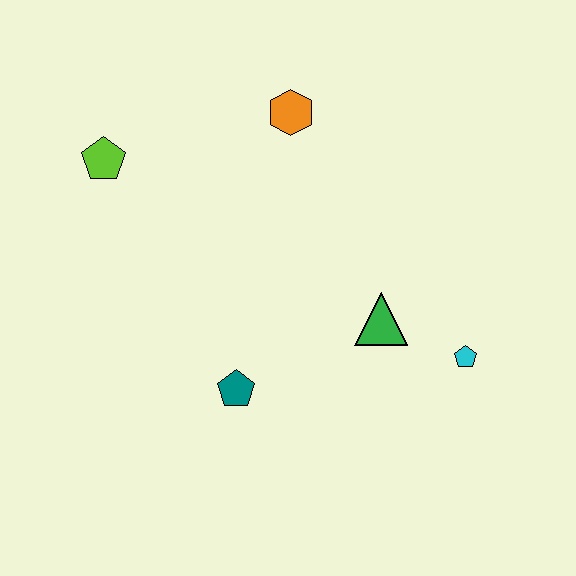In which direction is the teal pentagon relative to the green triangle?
The teal pentagon is to the left of the green triangle.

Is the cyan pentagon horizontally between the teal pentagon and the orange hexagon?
No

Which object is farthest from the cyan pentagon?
The lime pentagon is farthest from the cyan pentagon.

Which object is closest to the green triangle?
The cyan pentagon is closest to the green triangle.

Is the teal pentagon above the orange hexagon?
No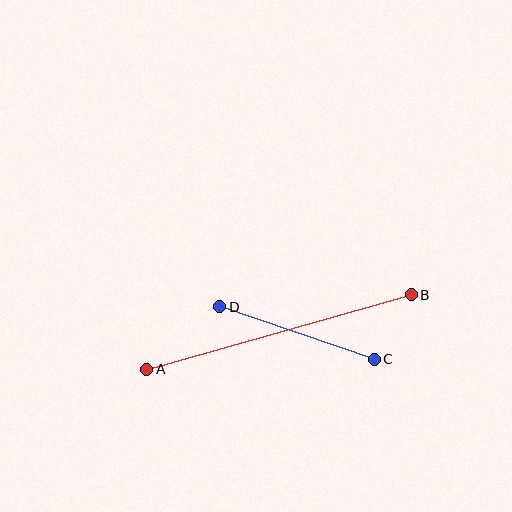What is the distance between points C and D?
The distance is approximately 163 pixels.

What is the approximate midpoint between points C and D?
The midpoint is at approximately (297, 333) pixels.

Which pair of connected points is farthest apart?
Points A and B are farthest apart.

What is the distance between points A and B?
The distance is approximately 275 pixels.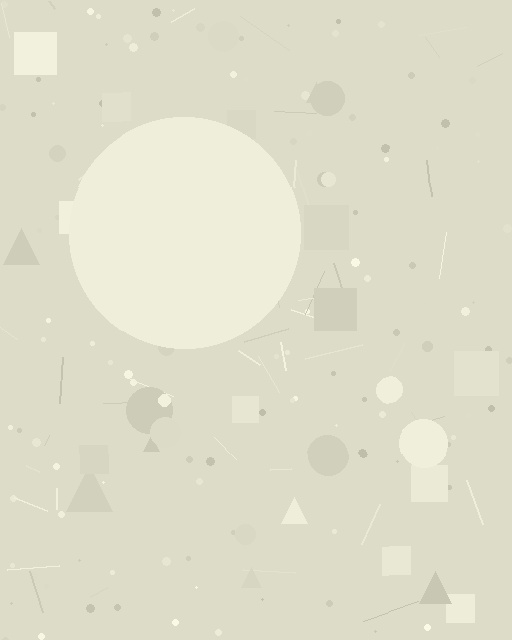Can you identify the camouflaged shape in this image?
The camouflaged shape is a circle.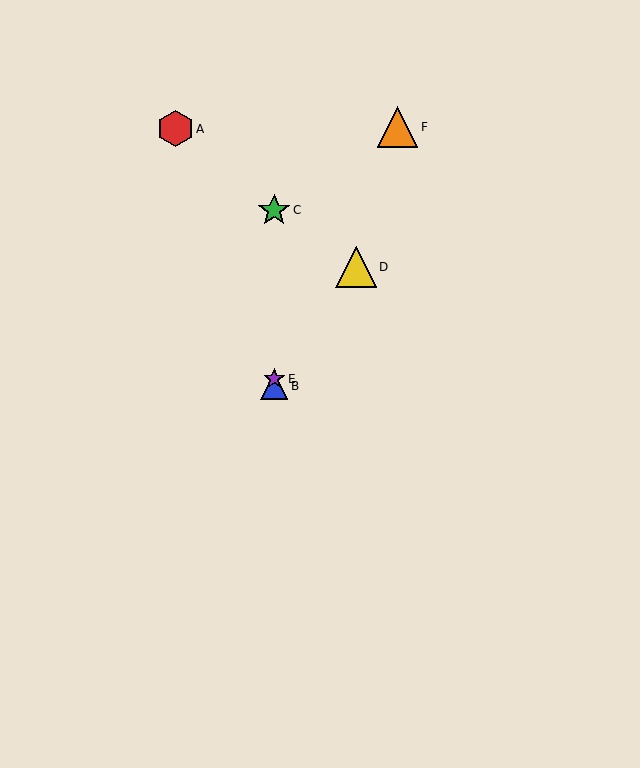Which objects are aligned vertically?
Objects B, C, E are aligned vertically.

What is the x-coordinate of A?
Object A is at x≈175.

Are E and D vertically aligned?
No, E is at x≈274 and D is at x≈356.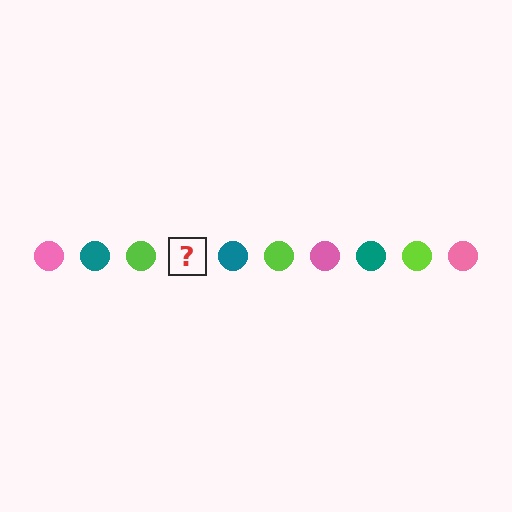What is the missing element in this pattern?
The missing element is a pink circle.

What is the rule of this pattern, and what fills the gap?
The rule is that the pattern cycles through pink, teal, lime circles. The gap should be filled with a pink circle.